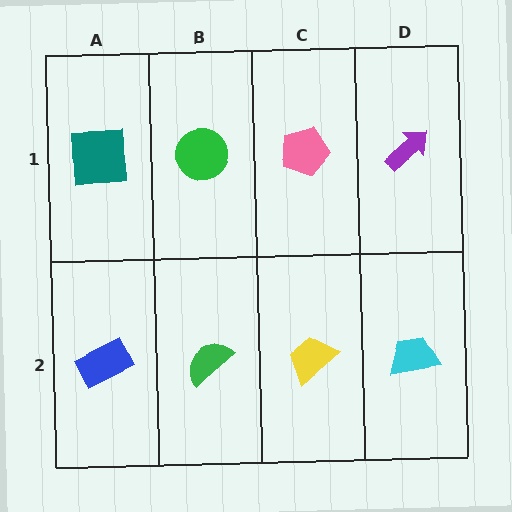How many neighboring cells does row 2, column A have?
2.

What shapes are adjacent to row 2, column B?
A green circle (row 1, column B), a blue rectangle (row 2, column A), a yellow trapezoid (row 2, column C).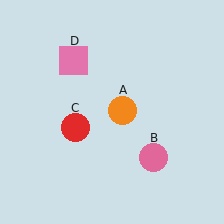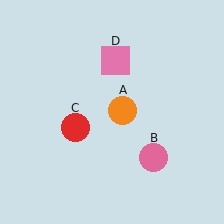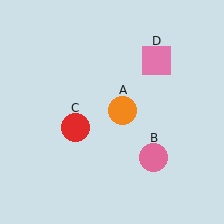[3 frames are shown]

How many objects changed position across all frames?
1 object changed position: pink square (object D).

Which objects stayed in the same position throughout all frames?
Orange circle (object A) and pink circle (object B) and red circle (object C) remained stationary.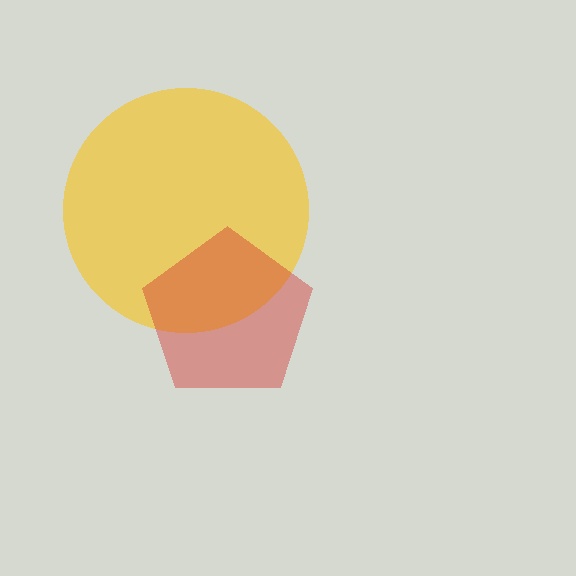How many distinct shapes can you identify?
There are 2 distinct shapes: a yellow circle, a red pentagon.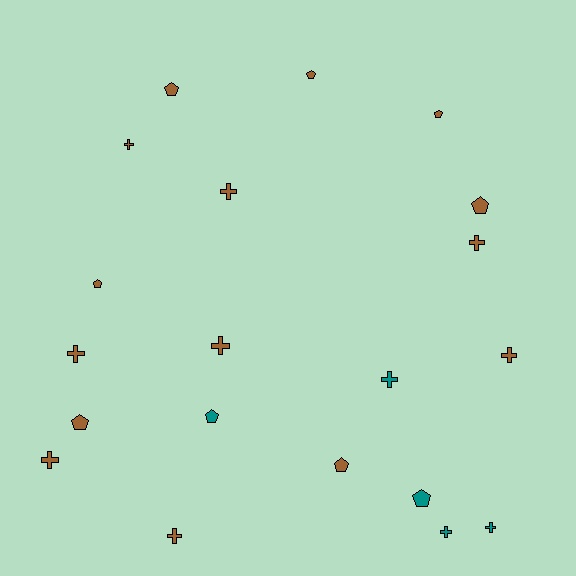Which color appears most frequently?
Brown, with 15 objects.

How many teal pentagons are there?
There are 2 teal pentagons.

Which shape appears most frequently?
Cross, with 11 objects.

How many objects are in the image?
There are 20 objects.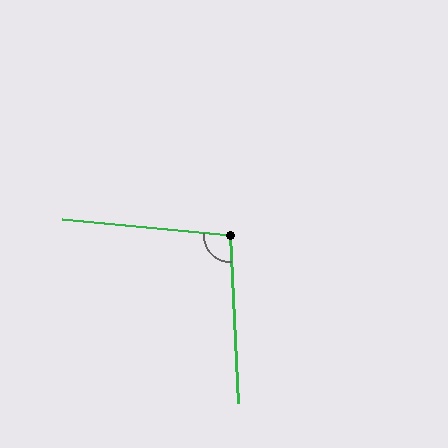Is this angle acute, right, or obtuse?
It is obtuse.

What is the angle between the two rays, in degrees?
Approximately 98 degrees.